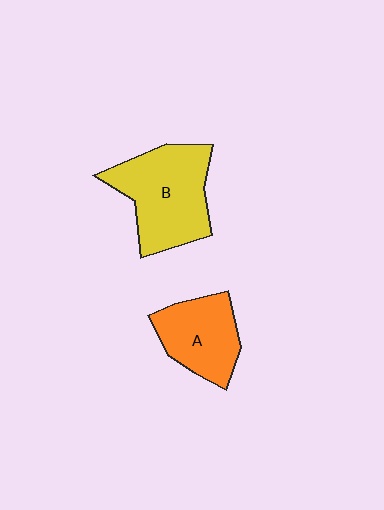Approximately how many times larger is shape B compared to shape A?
Approximately 1.4 times.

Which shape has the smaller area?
Shape A (orange).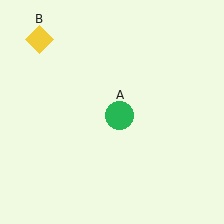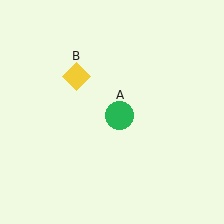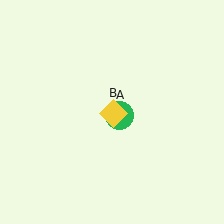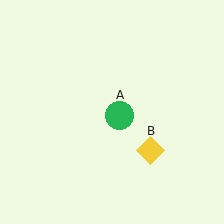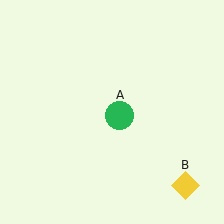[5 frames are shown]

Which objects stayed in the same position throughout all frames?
Green circle (object A) remained stationary.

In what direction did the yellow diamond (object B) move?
The yellow diamond (object B) moved down and to the right.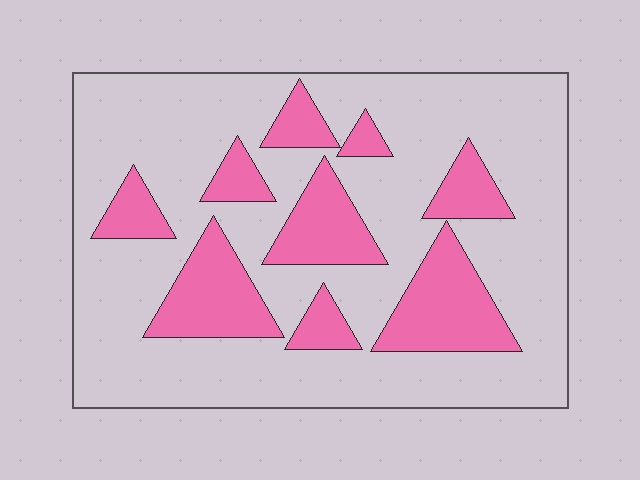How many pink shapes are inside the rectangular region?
9.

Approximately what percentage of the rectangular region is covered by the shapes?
Approximately 25%.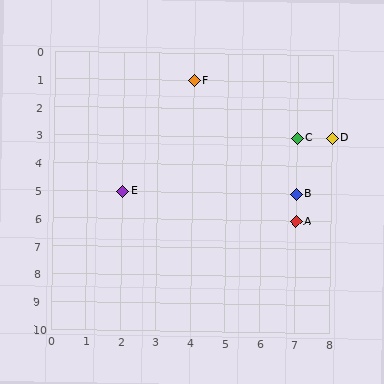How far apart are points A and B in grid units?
Points A and B are 1 row apart.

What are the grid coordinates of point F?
Point F is at grid coordinates (4, 1).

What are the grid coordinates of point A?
Point A is at grid coordinates (7, 6).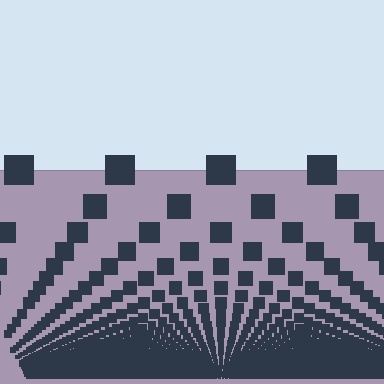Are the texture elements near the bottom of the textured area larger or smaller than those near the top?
Smaller. The gradient is inverted — elements near the bottom are smaller and denser.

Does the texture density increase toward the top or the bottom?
Density increases toward the bottom.